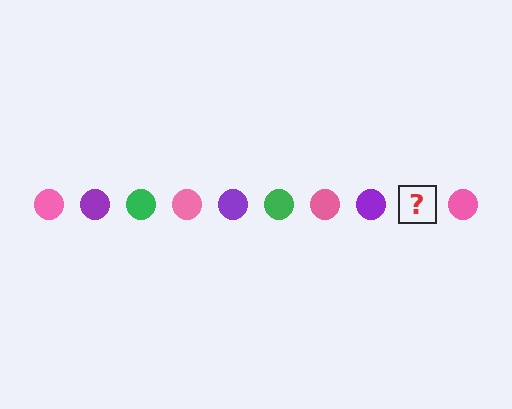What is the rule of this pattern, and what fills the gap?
The rule is that the pattern cycles through pink, purple, green circles. The gap should be filled with a green circle.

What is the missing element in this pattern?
The missing element is a green circle.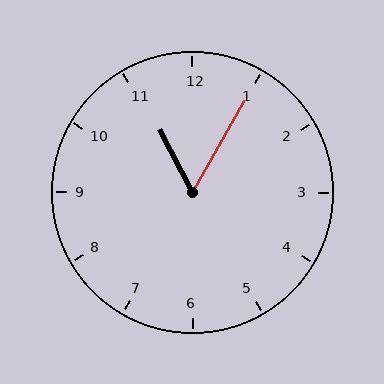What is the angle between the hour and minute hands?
Approximately 58 degrees.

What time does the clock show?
11:05.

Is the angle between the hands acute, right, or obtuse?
It is acute.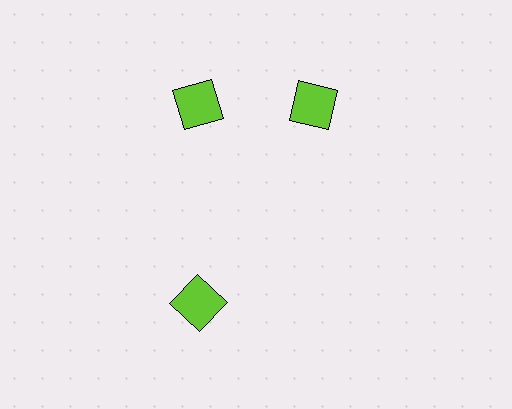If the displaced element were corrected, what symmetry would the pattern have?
It would have 3-fold rotational symmetry — the pattern would map onto itself every 120 degrees.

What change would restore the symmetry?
The symmetry would be restored by rotating it back into even spacing with its neighbors so that all 3 squares sit at equal angles and equal distance from the center.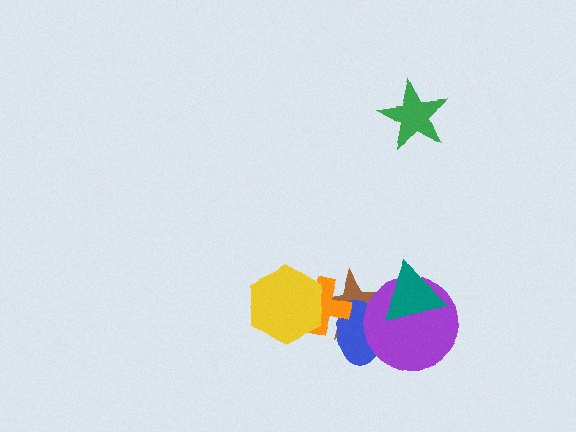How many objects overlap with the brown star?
5 objects overlap with the brown star.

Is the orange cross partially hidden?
Yes, it is partially covered by another shape.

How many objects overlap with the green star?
0 objects overlap with the green star.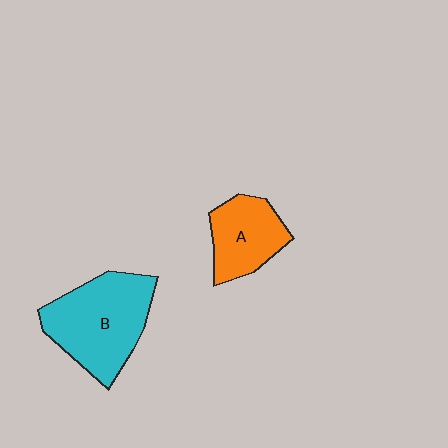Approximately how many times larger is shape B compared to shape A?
Approximately 1.7 times.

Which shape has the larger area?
Shape B (cyan).